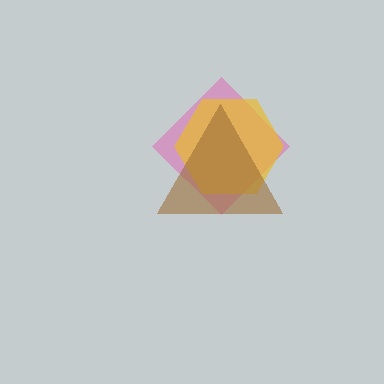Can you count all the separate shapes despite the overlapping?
Yes, there are 3 separate shapes.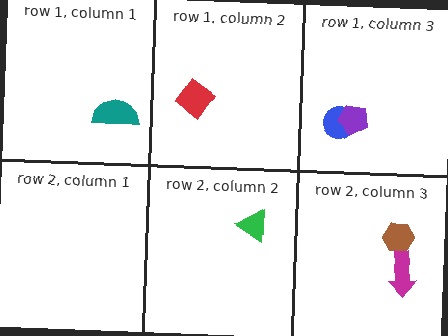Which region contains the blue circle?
The row 1, column 3 region.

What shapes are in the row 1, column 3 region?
The blue circle, the purple pentagon.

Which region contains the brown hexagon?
The row 2, column 3 region.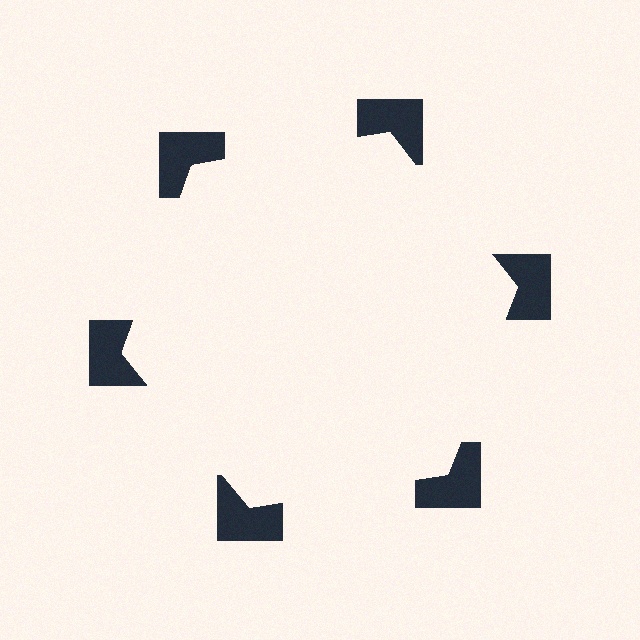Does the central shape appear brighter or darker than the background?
It typically appears slightly brighter than the background, even though no actual brightness change is drawn.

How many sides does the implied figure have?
6 sides.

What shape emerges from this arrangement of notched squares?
An illusory hexagon — its edges are inferred from the aligned wedge cuts in the notched squares, not physically drawn.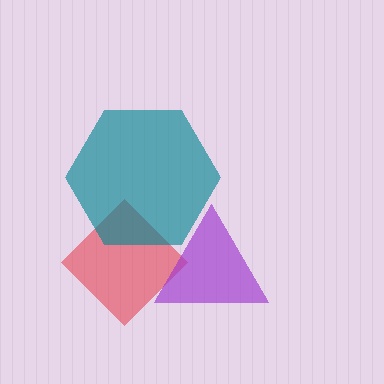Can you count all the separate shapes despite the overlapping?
Yes, there are 3 separate shapes.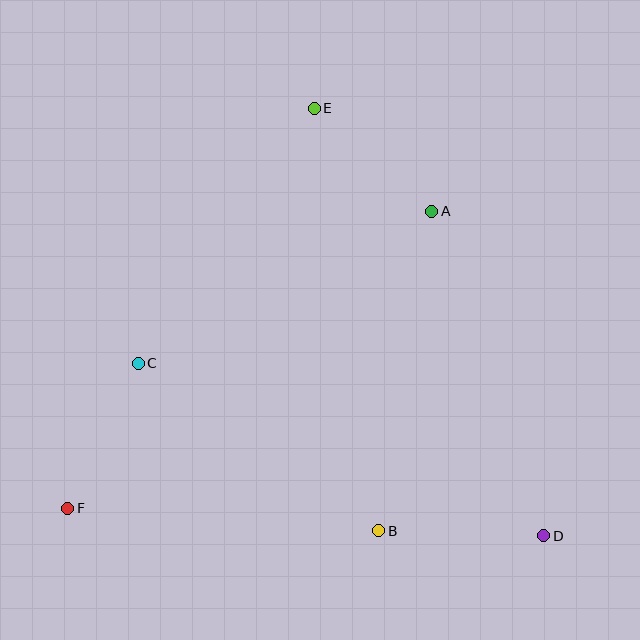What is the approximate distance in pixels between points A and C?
The distance between A and C is approximately 330 pixels.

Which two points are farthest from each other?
Points D and E are farthest from each other.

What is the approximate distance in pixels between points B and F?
The distance between B and F is approximately 312 pixels.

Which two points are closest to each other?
Points A and E are closest to each other.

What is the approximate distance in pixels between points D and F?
The distance between D and F is approximately 477 pixels.